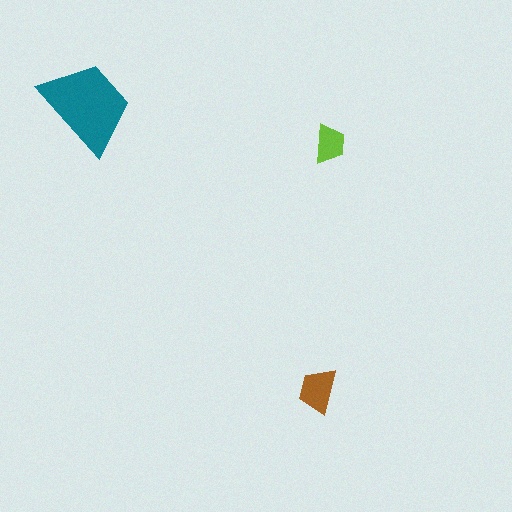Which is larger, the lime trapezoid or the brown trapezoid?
The brown one.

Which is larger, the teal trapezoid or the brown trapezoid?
The teal one.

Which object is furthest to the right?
The lime trapezoid is rightmost.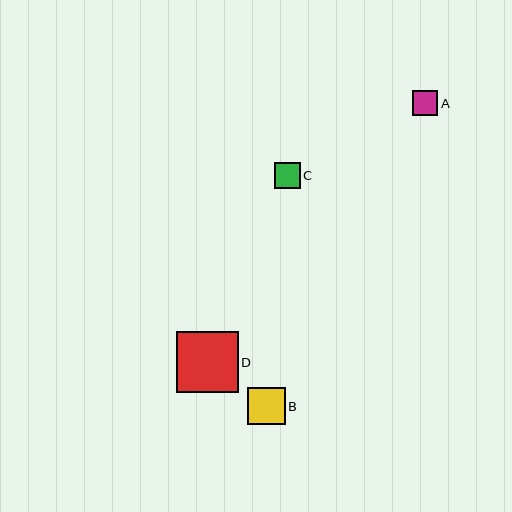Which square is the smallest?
Square A is the smallest with a size of approximately 25 pixels.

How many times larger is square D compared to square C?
Square D is approximately 2.3 times the size of square C.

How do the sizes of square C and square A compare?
Square C and square A are approximately the same size.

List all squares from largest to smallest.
From largest to smallest: D, B, C, A.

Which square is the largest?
Square D is the largest with a size of approximately 61 pixels.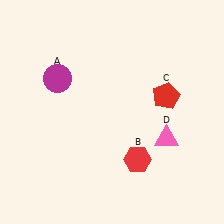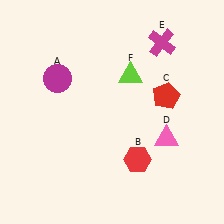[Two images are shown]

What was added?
A magenta cross (E), a lime triangle (F) were added in Image 2.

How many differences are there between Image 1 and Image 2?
There are 2 differences between the two images.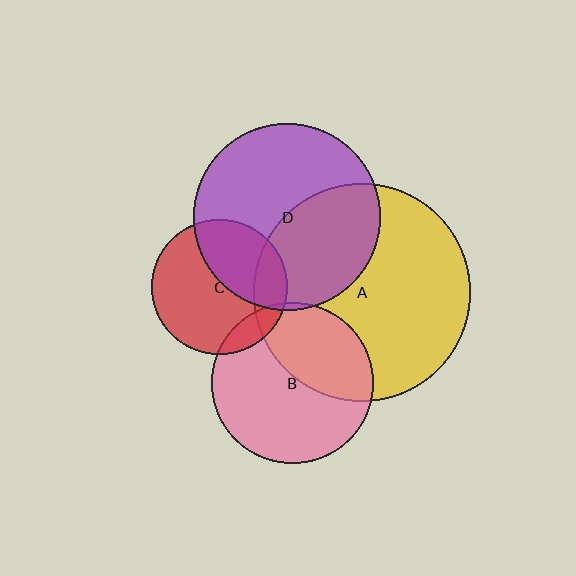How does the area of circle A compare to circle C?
Approximately 2.6 times.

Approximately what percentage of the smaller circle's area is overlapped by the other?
Approximately 10%.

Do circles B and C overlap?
Yes.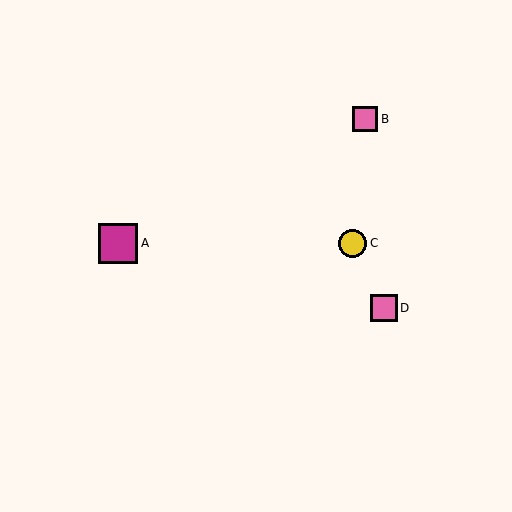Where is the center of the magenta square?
The center of the magenta square is at (118, 243).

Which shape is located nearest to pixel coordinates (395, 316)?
The pink square (labeled D) at (384, 308) is nearest to that location.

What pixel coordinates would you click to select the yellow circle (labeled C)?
Click at (353, 243) to select the yellow circle C.